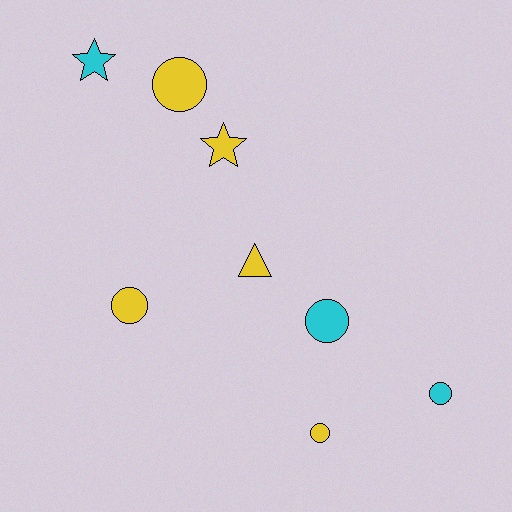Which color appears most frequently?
Yellow, with 5 objects.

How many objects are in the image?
There are 8 objects.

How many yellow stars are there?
There is 1 yellow star.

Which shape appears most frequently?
Circle, with 5 objects.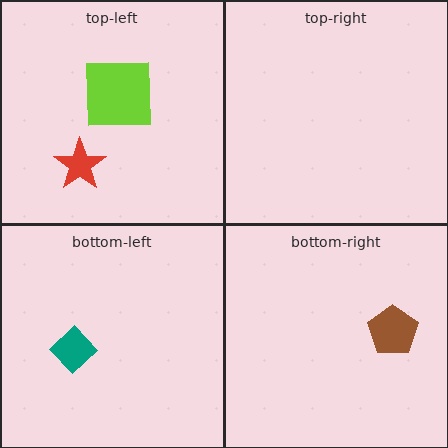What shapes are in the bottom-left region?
The teal diamond.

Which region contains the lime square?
The top-left region.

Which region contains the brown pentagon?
The bottom-right region.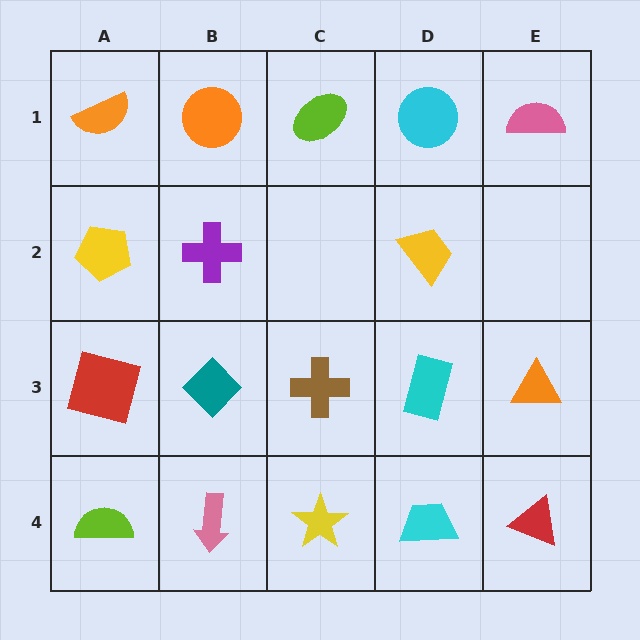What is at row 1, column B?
An orange circle.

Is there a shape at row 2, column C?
No, that cell is empty.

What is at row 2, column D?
A yellow trapezoid.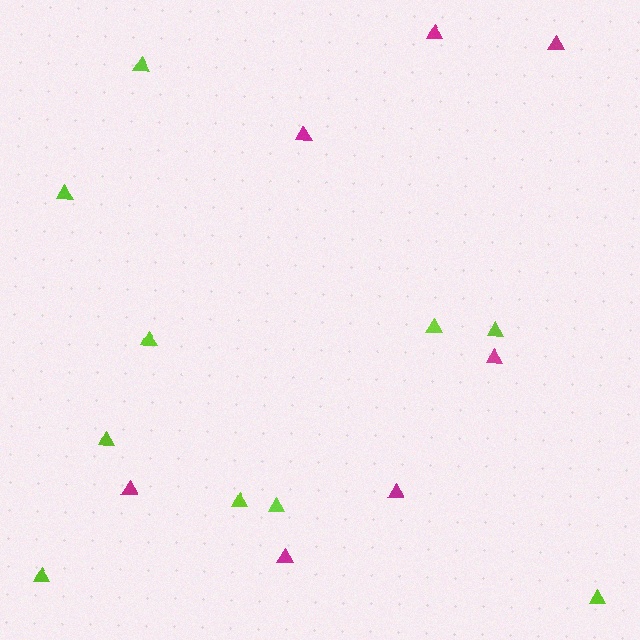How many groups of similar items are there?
There are 2 groups: one group of lime triangles (10) and one group of magenta triangles (7).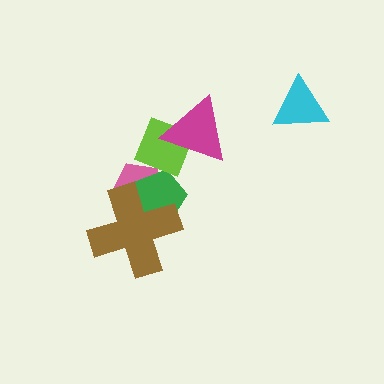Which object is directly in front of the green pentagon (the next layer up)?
The brown cross is directly in front of the green pentagon.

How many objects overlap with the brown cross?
2 objects overlap with the brown cross.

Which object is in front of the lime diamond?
The magenta triangle is in front of the lime diamond.